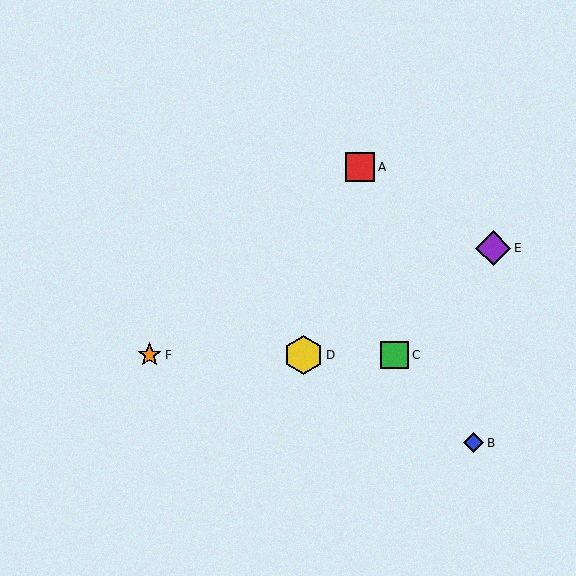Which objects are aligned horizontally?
Objects C, D, F are aligned horizontally.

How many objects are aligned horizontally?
3 objects (C, D, F) are aligned horizontally.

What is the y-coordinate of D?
Object D is at y≈355.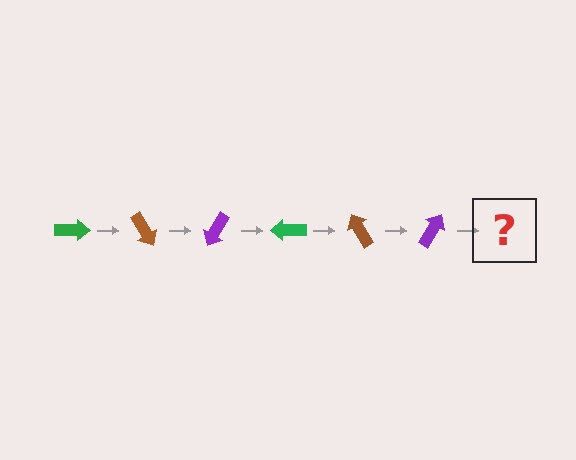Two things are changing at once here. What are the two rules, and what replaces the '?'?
The two rules are that it rotates 60 degrees each step and the color cycles through green, brown, and purple. The '?' should be a green arrow, rotated 360 degrees from the start.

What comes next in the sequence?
The next element should be a green arrow, rotated 360 degrees from the start.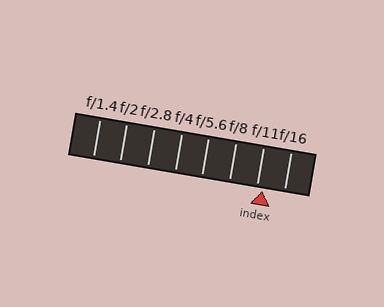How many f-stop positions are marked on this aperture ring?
There are 8 f-stop positions marked.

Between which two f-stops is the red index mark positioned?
The index mark is between f/11 and f/16.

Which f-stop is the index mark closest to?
The index mark is closest to f/11.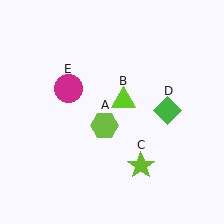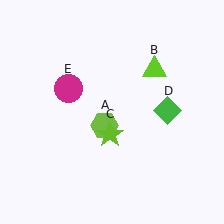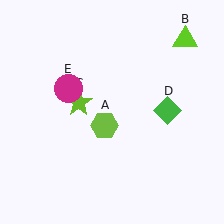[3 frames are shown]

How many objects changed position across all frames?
2 objects changed position: lime triangle (object B), lime star (object C).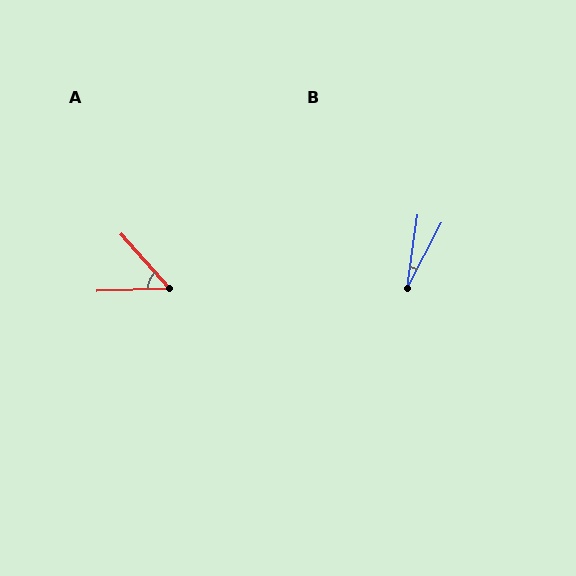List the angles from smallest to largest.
B (20°), A (51°).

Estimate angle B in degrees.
Approximately 20 degrees.